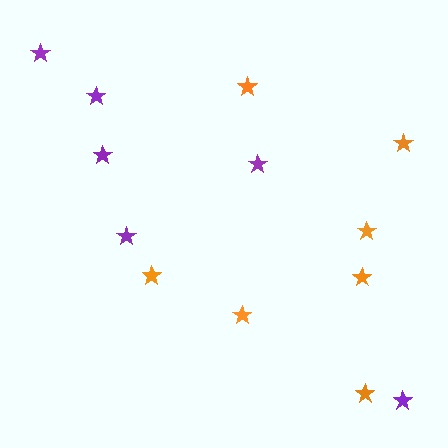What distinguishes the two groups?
There are 2 groups: one group of purple stars (6) and one group of orange stars (7).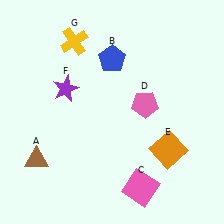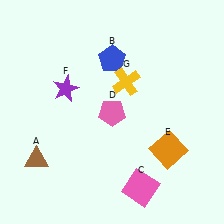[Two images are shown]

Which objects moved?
The objects that moved are: the pink pentagon (D), the yellow cross (G).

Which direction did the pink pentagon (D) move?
The pink pentagon (D) moved left.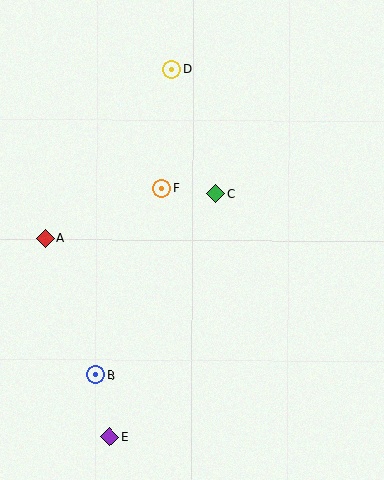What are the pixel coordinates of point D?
Point D is at (172, 69).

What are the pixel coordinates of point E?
Point E is at (110, 437).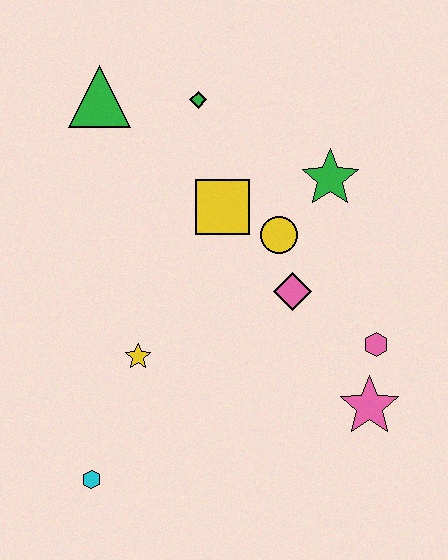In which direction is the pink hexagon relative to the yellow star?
The pink hexagon is to the right of the yellow star.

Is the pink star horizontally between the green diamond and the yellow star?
No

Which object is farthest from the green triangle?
The pink star is farthest from the green triangle.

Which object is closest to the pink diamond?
The yellow circle is closest to the pink diamond.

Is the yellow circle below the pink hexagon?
No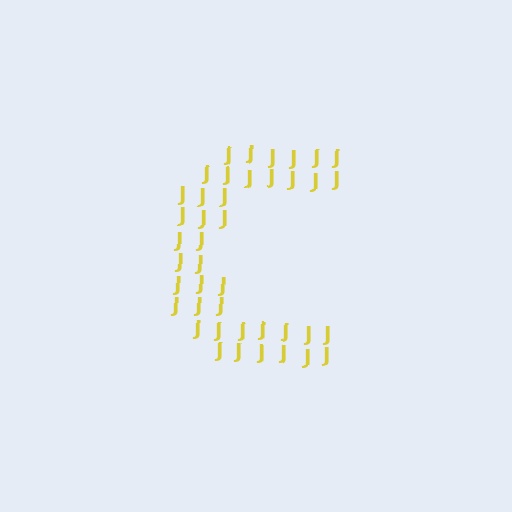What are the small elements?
The small elements are letter J's.